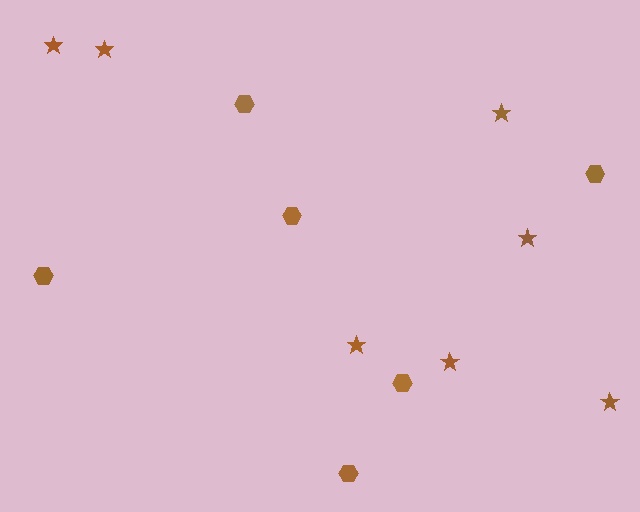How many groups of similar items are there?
There are 2 groups: one group of stars (7) and one group of hexagons (6).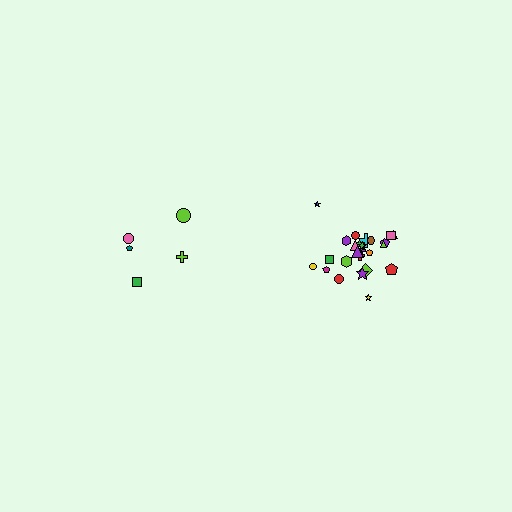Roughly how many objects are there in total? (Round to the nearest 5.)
Roughly 30 objects in total.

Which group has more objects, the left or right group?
The right group.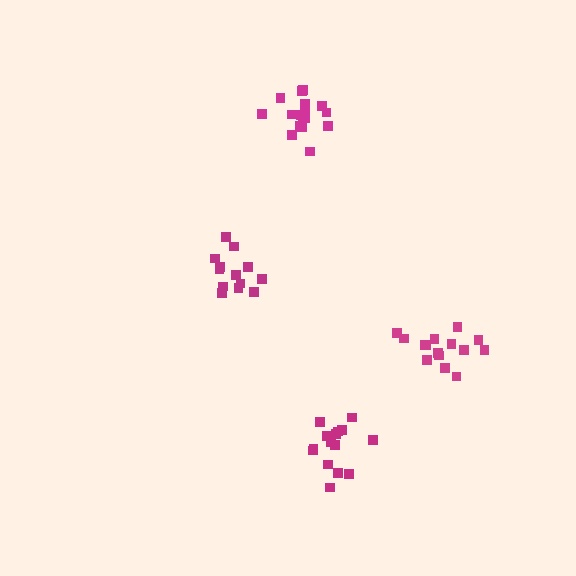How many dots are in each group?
Group 1: 15 dots, Group 2: 17 dots, Group 3: 13 dots, Group 4: 15 dots (60 total).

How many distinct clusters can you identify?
There are 4 distinct clusters.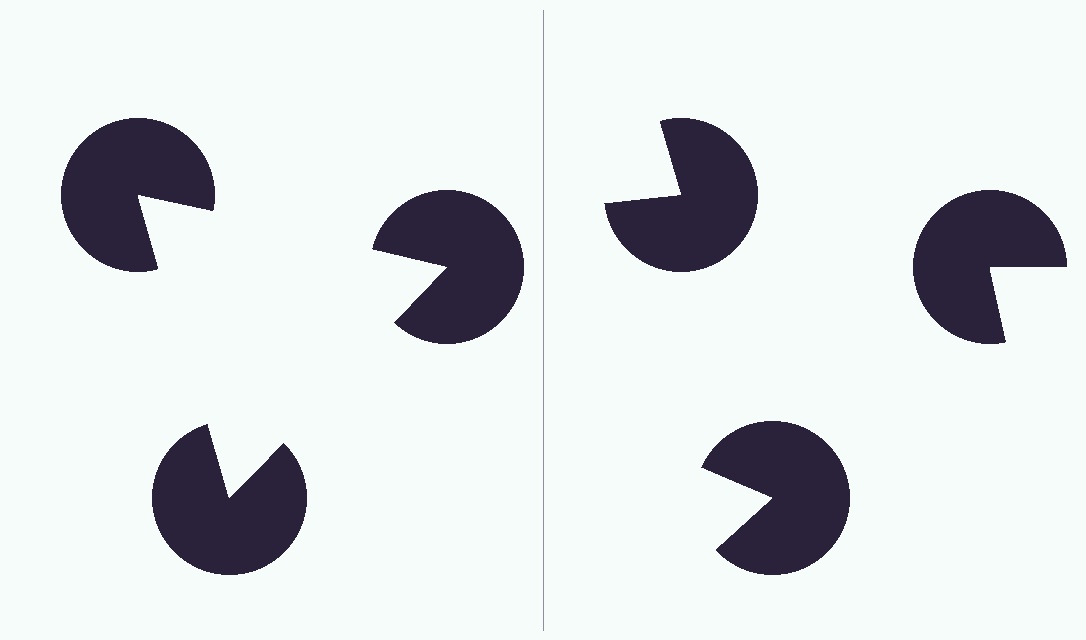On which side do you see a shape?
An illusory triangle appears on the left side. On the right side the wedge cuts are rotated, so no coherent shape forms.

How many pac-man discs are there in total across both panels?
6 — 3 on each side.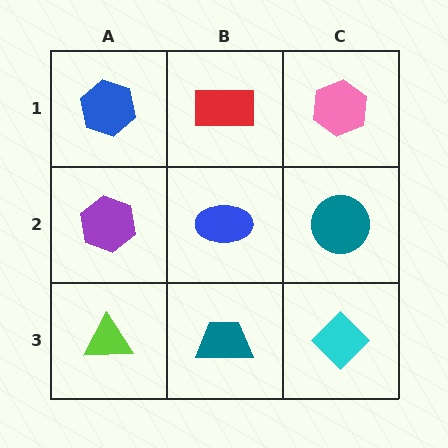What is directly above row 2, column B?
A red rectangle.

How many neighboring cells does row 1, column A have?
2.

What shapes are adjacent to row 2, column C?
A pink hexagon (row 1, column C), a cyan diamond (row 3, column C), a blue ellipse (row 2, column B).